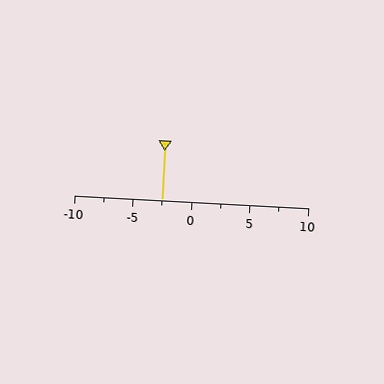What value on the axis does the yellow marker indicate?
The marker indicates approximately -2.5.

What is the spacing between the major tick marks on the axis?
The major ticks are spaced 5 apart.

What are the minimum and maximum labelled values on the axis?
The axis runs from -10 to 10.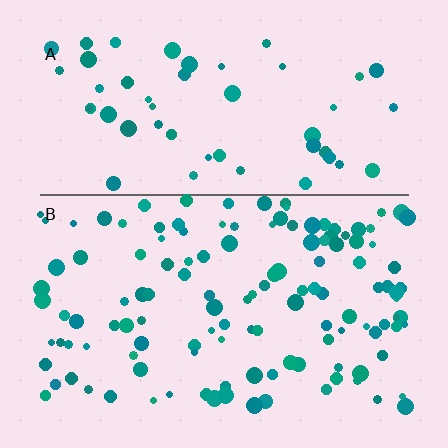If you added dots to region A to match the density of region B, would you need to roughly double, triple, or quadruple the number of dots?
Approximately double.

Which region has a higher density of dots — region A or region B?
B (the bottom).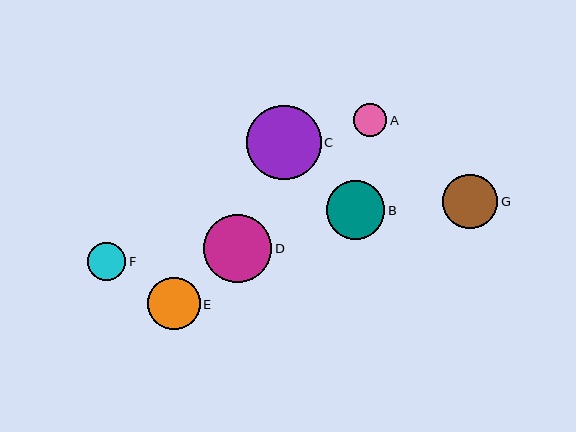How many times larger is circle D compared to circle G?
Circle D is approximately 1.3 times the size of circle G.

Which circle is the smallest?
Circle A is the smallest with a size of approximately 33 pixels.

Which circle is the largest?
Circle C is the largest with a size of approximately 74 pixels.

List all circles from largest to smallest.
From largest to smallest: C, D, B, G, E, F, A.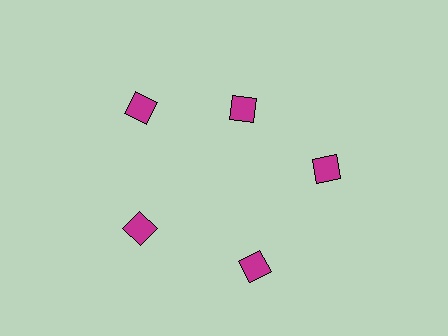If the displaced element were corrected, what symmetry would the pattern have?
It would have 5-fold rotational symmetry — the pattern would map onto itself every 72 degrees.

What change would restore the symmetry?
The symmetry would be restored by moving it outward, back onto the ring so that all 5 diamonds sit at equal angles and equal distance from the center.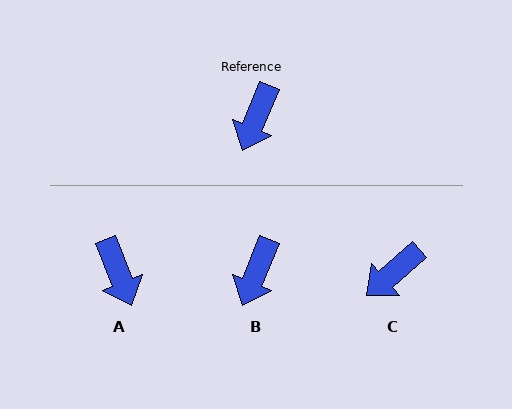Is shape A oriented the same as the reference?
No, it is off by about 44 degrees.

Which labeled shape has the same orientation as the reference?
B.